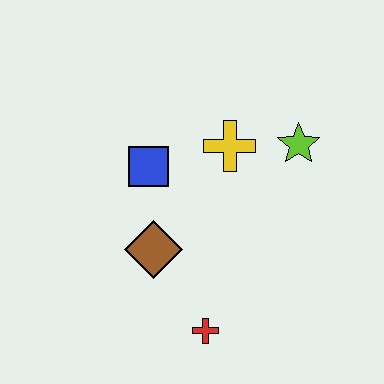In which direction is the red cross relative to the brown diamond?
The red cross is below the brown diamond.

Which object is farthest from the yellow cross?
The red cross is farthest from the yellow cross.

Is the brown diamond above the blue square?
No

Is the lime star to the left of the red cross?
No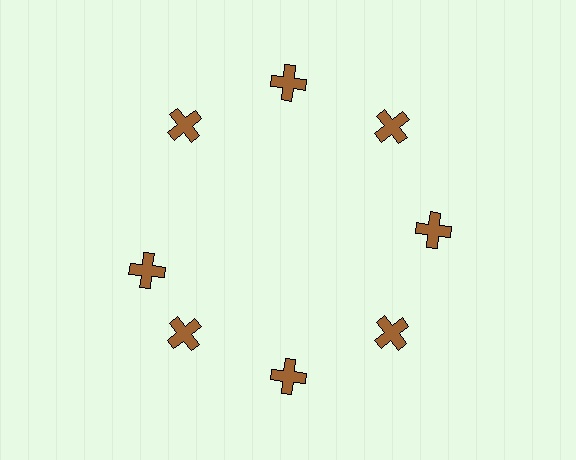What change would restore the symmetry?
The symmetry would be restored by rotating it back into even spacing with its neighbors so that all 8 crosses sit at equal angles and equal distance from the center.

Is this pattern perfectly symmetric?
No. The 8 brown crosses are arranged in a ring, but one element near the 9 o'clock position is rotated out of alignment along the ring, breaking the 8-fold rotational symmetry.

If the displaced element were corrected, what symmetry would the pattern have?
It would have 8-fold rotational symmetry — the pattern would map onto itself every 45 degrees.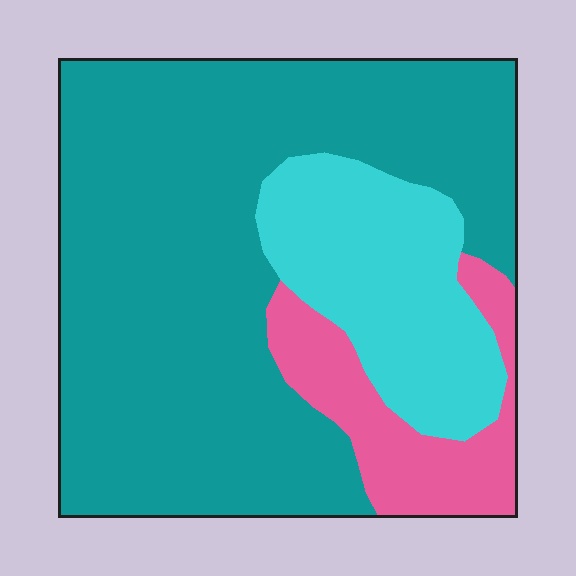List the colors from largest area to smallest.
From largest to smallest: teal, cyan, pink.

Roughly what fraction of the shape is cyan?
Cyan covers 20% of the shape.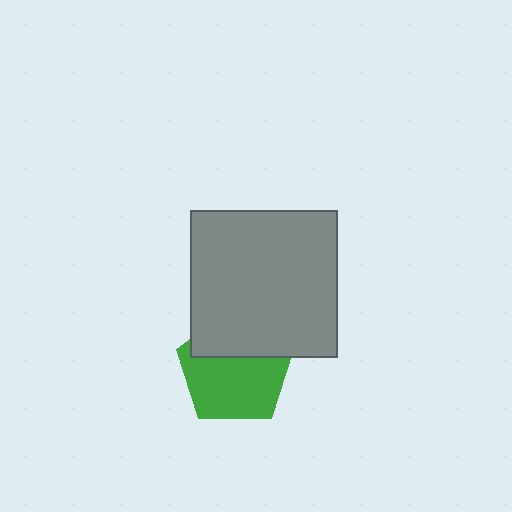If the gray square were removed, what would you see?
You would see the complete green pentagon.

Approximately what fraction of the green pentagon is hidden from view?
Roughly 36% of the green pentagon is hidden behind the gray square.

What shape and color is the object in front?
The object in front is a gray square.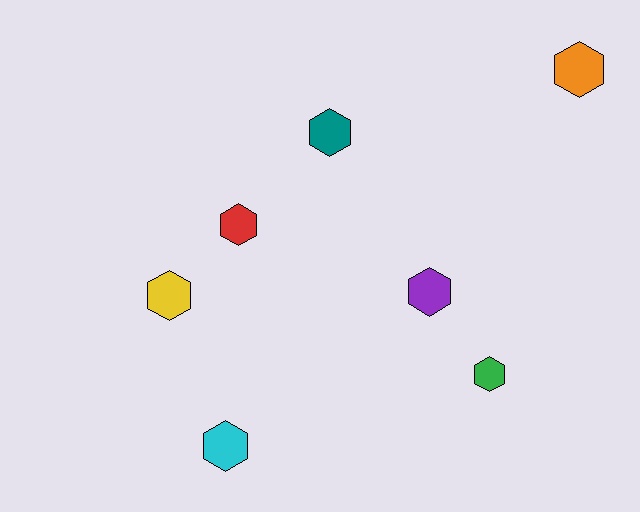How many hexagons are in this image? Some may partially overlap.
There are 7 hexagons.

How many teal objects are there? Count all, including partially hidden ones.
There is 1 teal object.